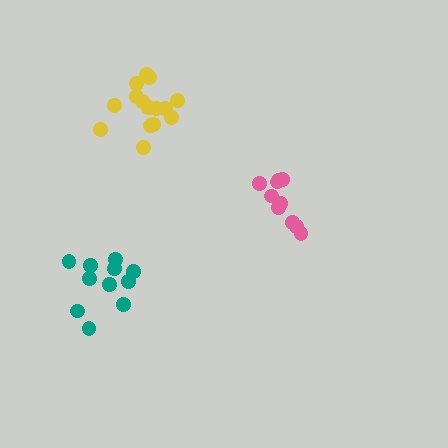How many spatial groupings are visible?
There are 3 spatial groupings.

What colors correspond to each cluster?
The clusters are colored: pink, teal, yellow.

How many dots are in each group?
Group 1: 10 dots, Group 2: 11 dots, Group 3: 15 dots (36 total).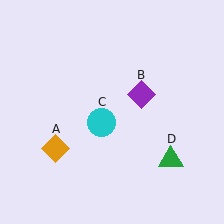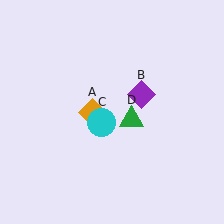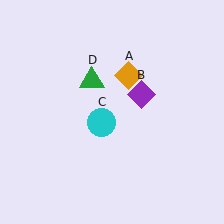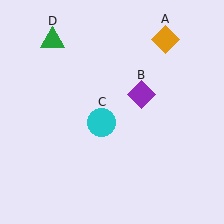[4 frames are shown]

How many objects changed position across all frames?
2 objects changed position: orange diamond (object A), green triangle (object D).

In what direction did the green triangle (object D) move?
The green triangle (object D) moved up and to the left.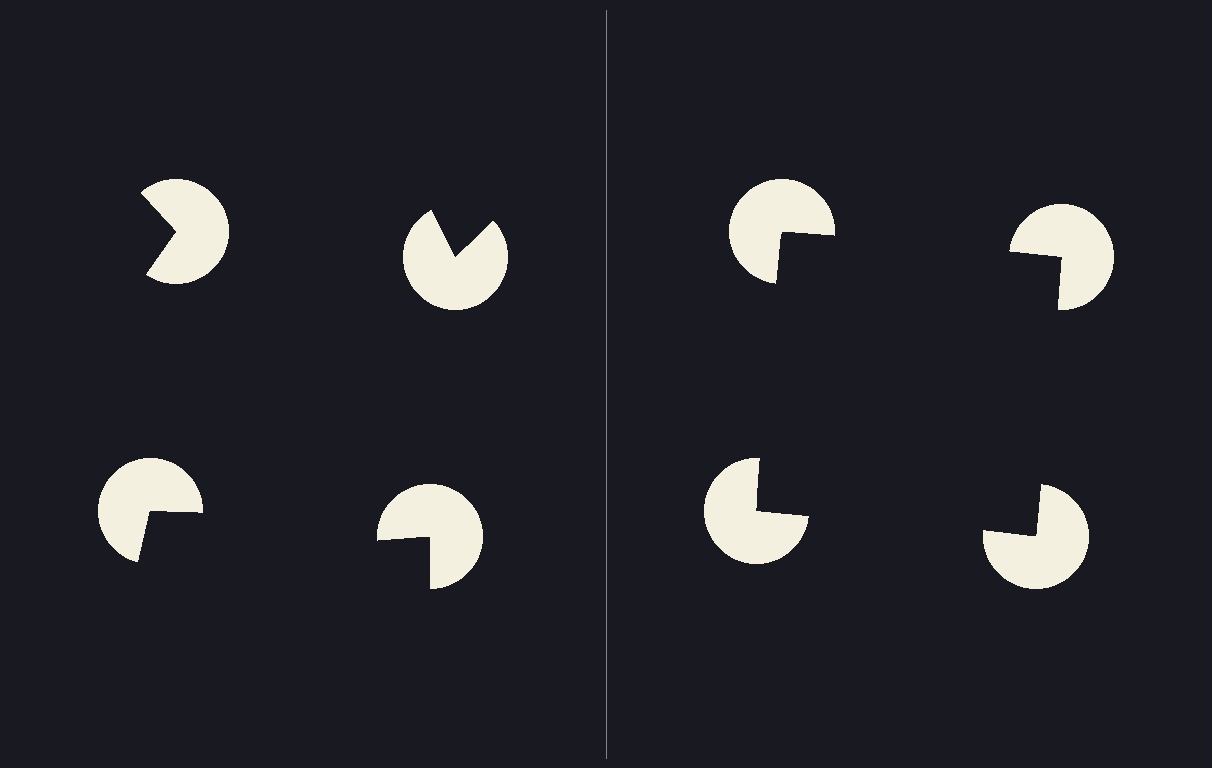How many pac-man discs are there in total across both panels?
8 — 4 on each side.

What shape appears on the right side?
An illusory square.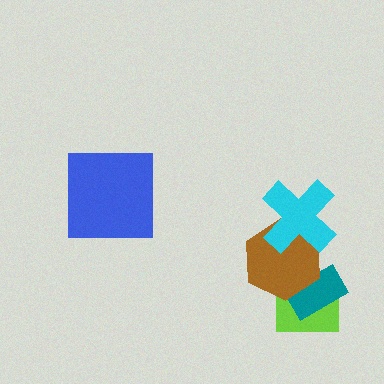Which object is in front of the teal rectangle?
The brown hexagon is in front of the teal rectangle.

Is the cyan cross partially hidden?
No, no other shape covers it.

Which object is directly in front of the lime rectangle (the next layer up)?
The teal rectangle is directly in front of the lime rectangle.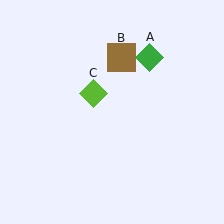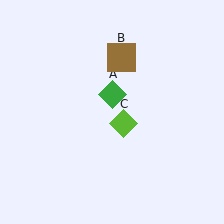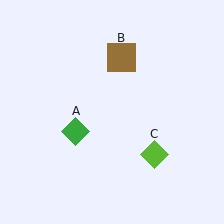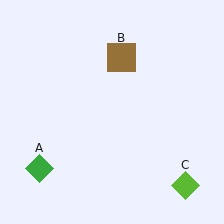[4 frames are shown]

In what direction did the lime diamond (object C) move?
The lime diamond (object C) moved down and to the right.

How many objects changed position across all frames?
2 objects changed position: green diamond (object A), lime diamond (object C).